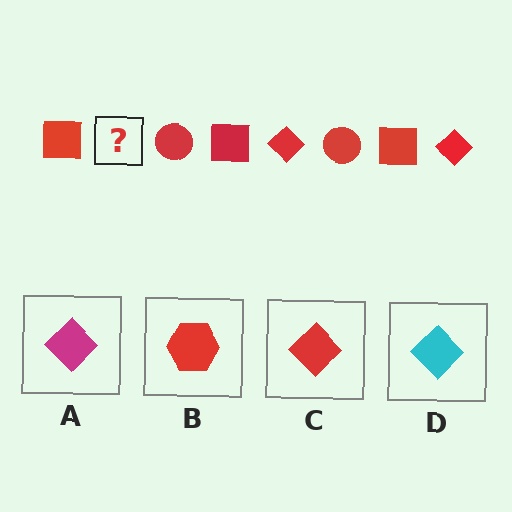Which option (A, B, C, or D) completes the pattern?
C.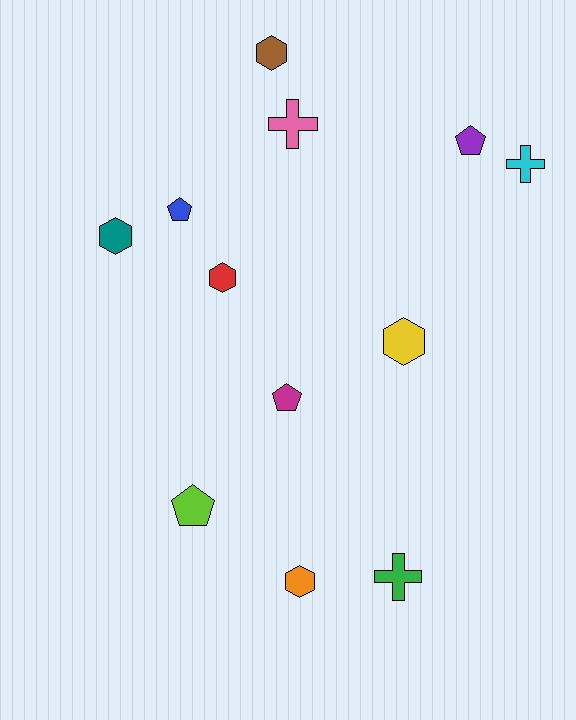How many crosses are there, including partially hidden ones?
There are 3 crosses.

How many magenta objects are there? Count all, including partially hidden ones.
There is 1 magenta object.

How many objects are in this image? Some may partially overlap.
There are 12 objects.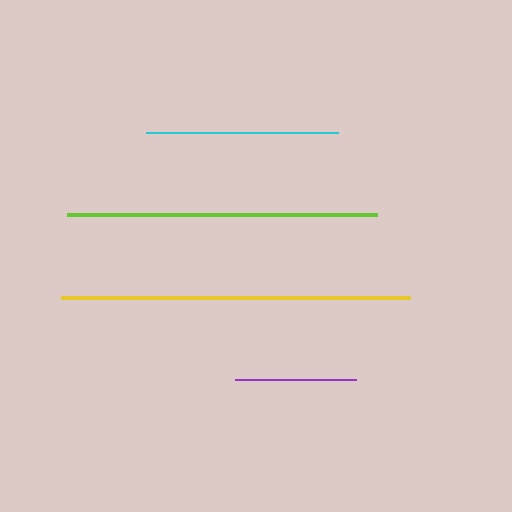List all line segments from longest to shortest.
From longest to shortest: yellow, lime, cyan, purple.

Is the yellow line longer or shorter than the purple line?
The yellow line is longer than the purple line.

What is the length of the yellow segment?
The yellow segment is approximately 349 pixels long.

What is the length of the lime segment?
The lime segment is approximately 311 pixels long.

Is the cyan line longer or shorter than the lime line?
The lime line is longer than the cyan line.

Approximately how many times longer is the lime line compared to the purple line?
The lime line is approximately 2.6 times the length of the purple line.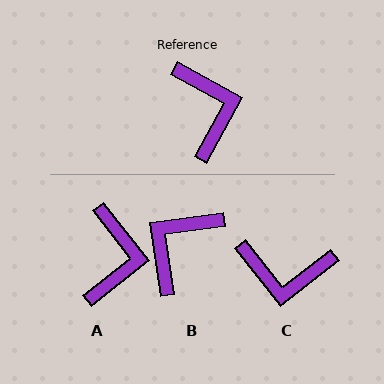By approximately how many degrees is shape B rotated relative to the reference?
Approximately 127 degrees counter-clockwise.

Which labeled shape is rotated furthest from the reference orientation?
B, about 127 degrees away.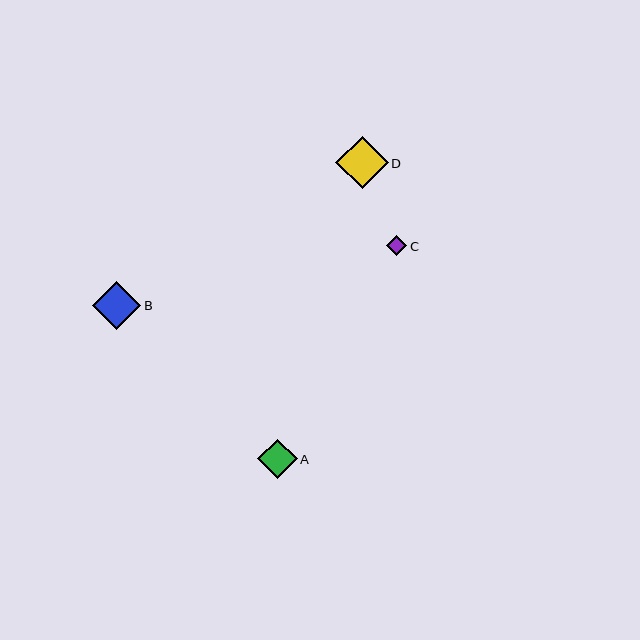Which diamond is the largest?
Diamond D is the largest with a size of approximately 52 pixels.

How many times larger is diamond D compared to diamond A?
Diamond D is approximately 1.3 times the size of diamond A.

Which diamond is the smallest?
Diamond C is the smallest with a size of approximately 20 pixels.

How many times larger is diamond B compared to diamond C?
Diamond B is approximately 2.4 times the size of diamond C.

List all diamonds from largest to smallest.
From largest to smallest: D, B, A, C.